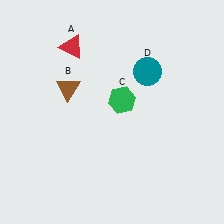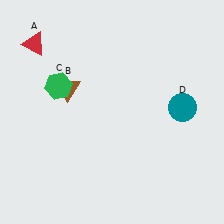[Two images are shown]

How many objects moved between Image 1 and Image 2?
3 objects moved between the two images.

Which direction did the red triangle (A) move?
The red triangle (A) moved left.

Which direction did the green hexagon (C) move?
The green hexagon (C) moved left.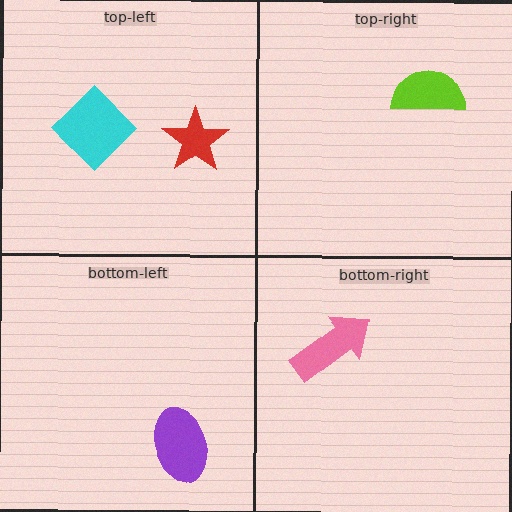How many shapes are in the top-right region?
1.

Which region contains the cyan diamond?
The top-left region.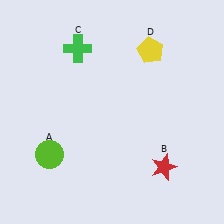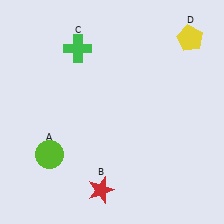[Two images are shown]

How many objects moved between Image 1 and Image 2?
2 objects moved between the two images.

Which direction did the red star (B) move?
The red star (B) moved left.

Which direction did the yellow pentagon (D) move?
The yellow pentagon (D) moved right.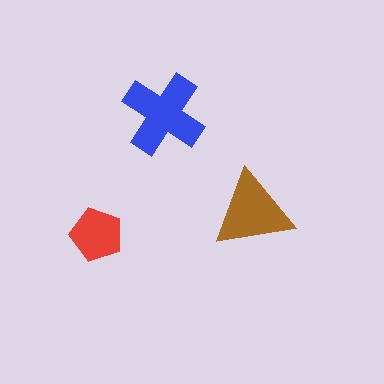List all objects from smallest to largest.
The red pentagon, the brown triangle, the blue cross.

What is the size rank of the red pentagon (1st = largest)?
3rd.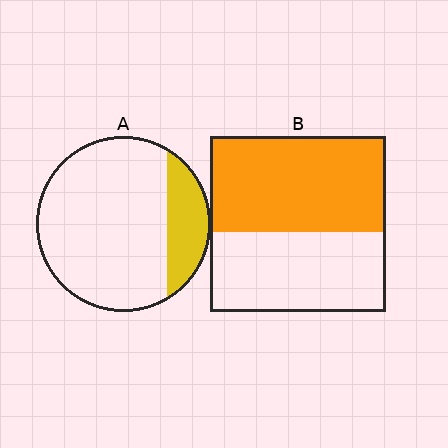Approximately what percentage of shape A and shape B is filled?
A is approximately 20% and B is approximately 55%.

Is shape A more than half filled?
No.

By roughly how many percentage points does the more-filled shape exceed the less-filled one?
By roughly 35 percentage points (B over A).